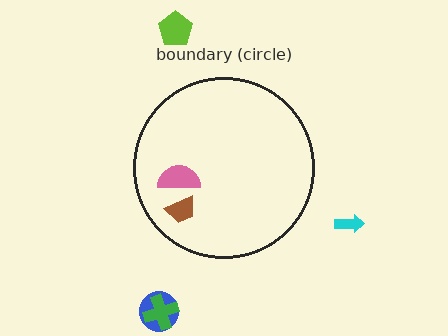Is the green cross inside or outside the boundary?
Outside.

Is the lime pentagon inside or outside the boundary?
Outside.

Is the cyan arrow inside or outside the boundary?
Outside.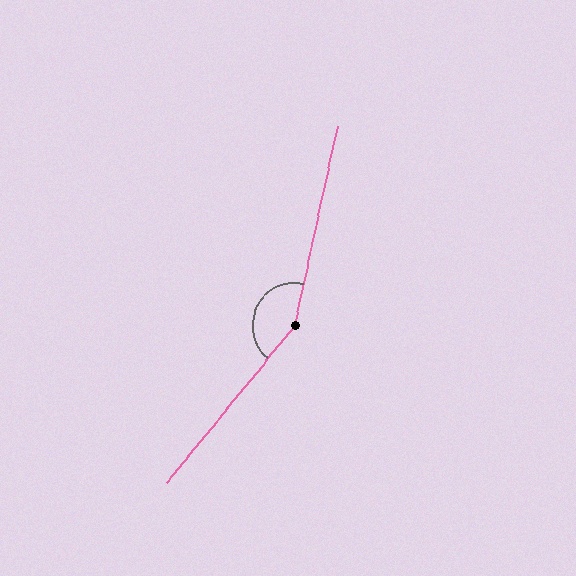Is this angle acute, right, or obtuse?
It is obtuse.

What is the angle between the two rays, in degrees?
Approximately 153 degrees.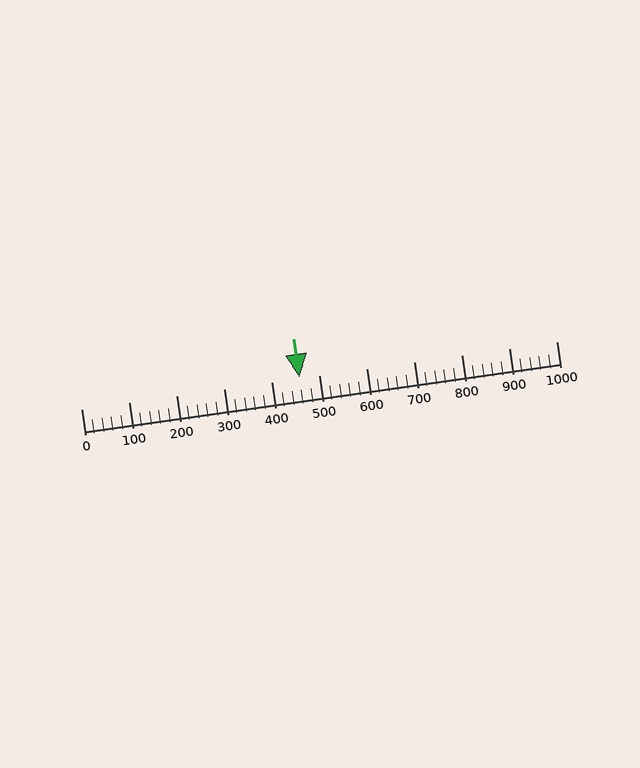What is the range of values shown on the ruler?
The ruler shows values from 0 to 1000.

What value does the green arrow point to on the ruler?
The green arrow points to approximately 460.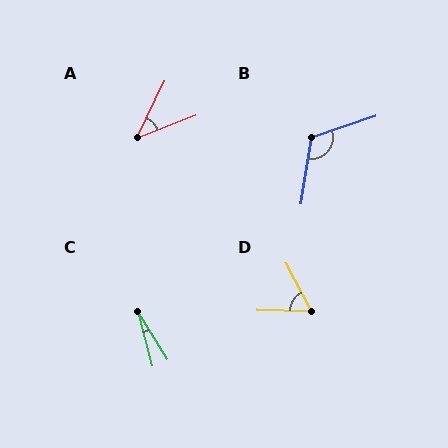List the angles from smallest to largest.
C (18°), A (43°), D (61°), B (118°).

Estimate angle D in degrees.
Approximately 61 degrees.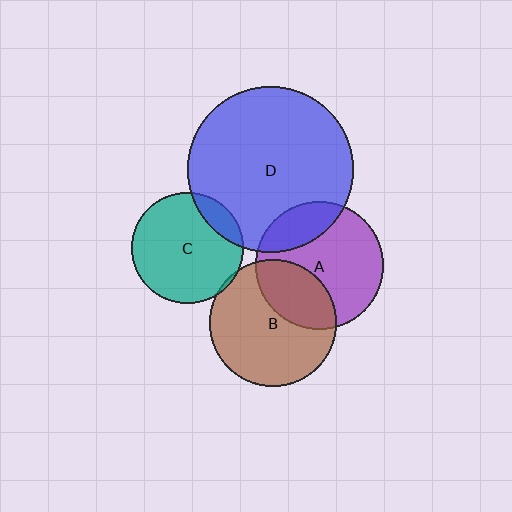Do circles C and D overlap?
Yes.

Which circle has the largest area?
Circle D (blue).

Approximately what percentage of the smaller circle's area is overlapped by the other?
Approximately 15%.